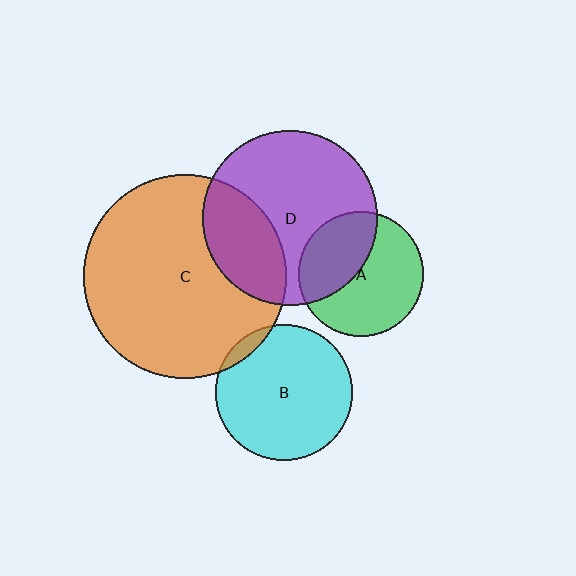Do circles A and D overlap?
Yes.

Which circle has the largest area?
Circle C (orange).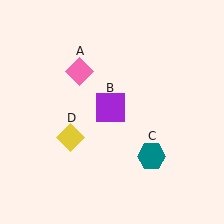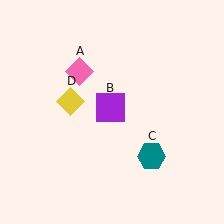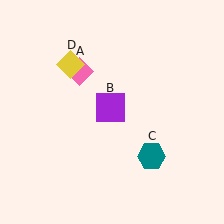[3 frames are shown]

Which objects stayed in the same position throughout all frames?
Pink diamond (object A) and purple square (object B) and teal hexagon (object C) remained stationary.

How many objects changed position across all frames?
1 object changed position: yellow diamond (object D).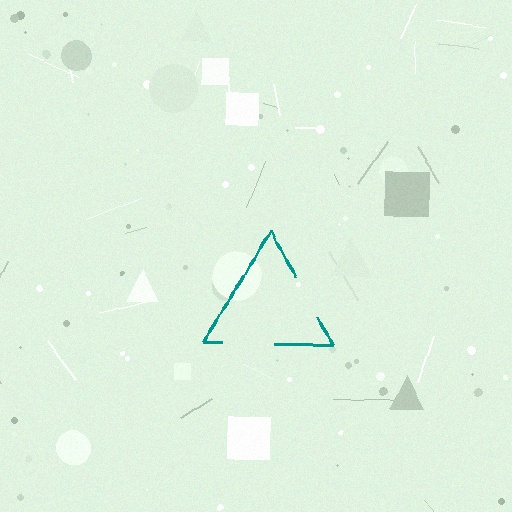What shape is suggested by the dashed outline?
The dashed outline suggests a triangle.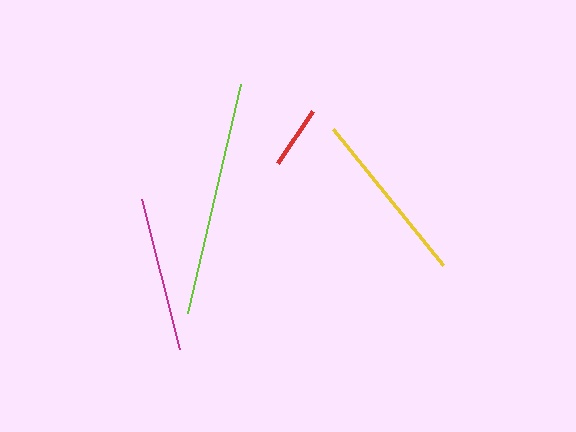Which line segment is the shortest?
The red line is the shortest at approximately 63 pixels.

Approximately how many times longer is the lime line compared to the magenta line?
The lime line is approximately 1.5 times the length of the magenta line.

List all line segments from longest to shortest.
From longest to shortest: lime, yellow, magenta, red.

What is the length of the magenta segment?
The magenta segment is approximately 155 pixels long.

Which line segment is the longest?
The lime line is the longest at approximately 235 pixels.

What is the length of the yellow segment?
The yellow segment is approximately 174 pixels long.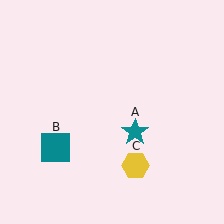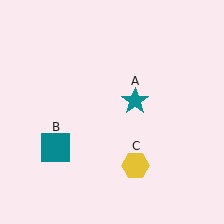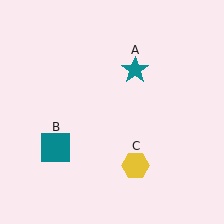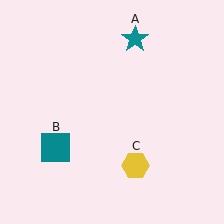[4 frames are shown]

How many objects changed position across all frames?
1 object changed position: teal star (object A).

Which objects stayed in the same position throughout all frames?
Teal square (object B) and yellow hexagon (object C) remained stationary.